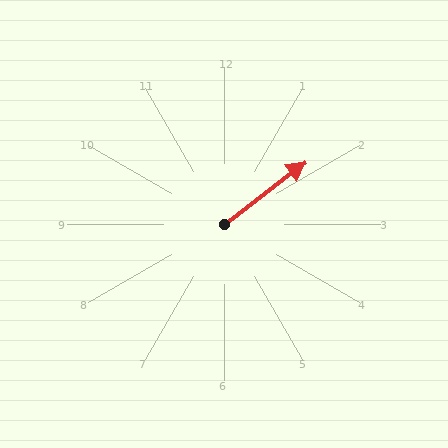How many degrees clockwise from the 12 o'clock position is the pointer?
Approximately 53 degrees.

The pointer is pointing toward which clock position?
Roughly 2 o'clock.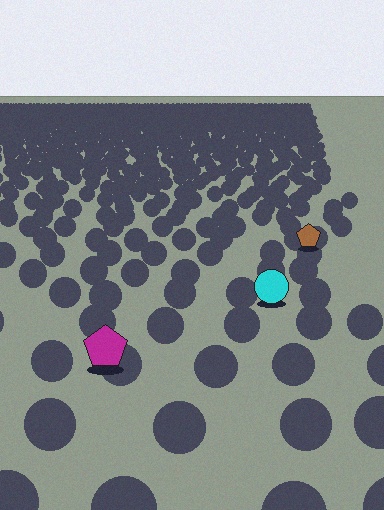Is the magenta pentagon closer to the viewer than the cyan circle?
Yes. The magenta pentagon is closer — you can tell from the texture gradient: the ground texture is coarser near it.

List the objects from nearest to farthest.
From nearest to farthest: the magenta pentagon, the cyan circle, the brown pentagon.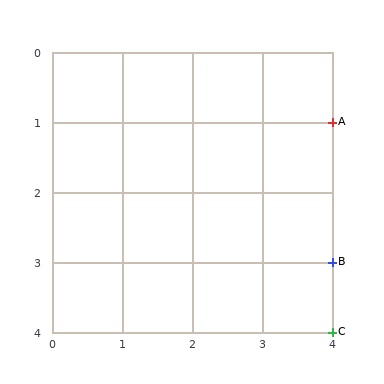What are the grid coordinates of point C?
Point C is at grid coordinates (4, 4).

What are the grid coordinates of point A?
Point A is at grid coordinates (4, 1).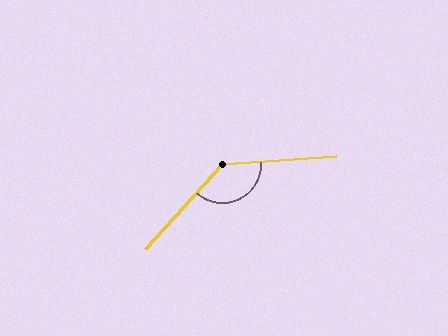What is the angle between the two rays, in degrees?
Approximately 136 degrees.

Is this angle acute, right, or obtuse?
It is obtuse.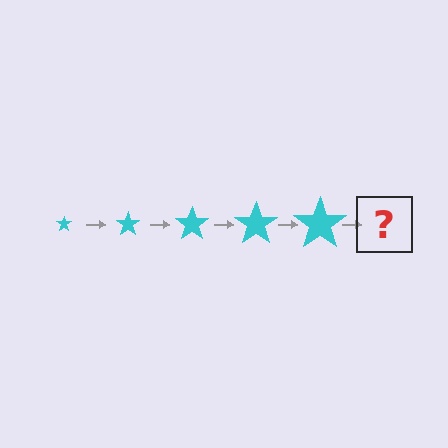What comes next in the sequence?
The next element should be a cyan star, larger than the previous one.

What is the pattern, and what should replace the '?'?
The pattern is that the star gets progressively larger each step. The '?' should be a cyan star, larger than the previous one.